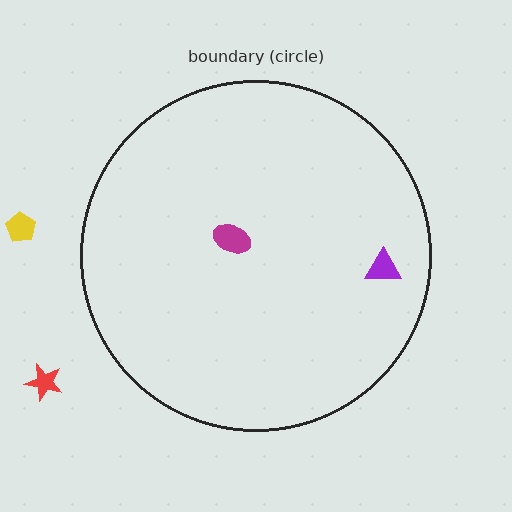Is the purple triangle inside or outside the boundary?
Inside.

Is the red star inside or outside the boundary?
Outside.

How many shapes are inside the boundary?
2 inside, 2 outside.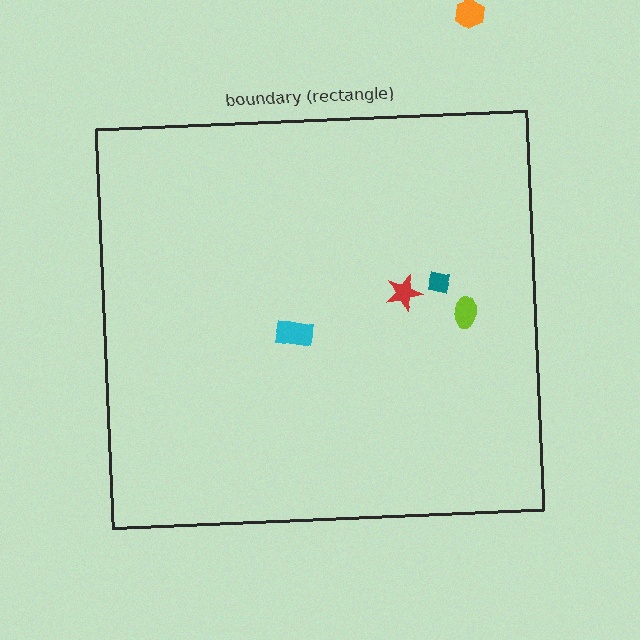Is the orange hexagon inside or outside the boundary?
Outside.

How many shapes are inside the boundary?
4 inside, 1 outside.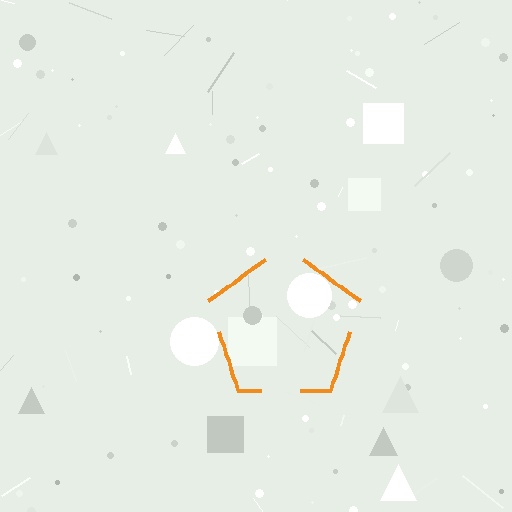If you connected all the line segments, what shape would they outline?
They would outline a pentagon.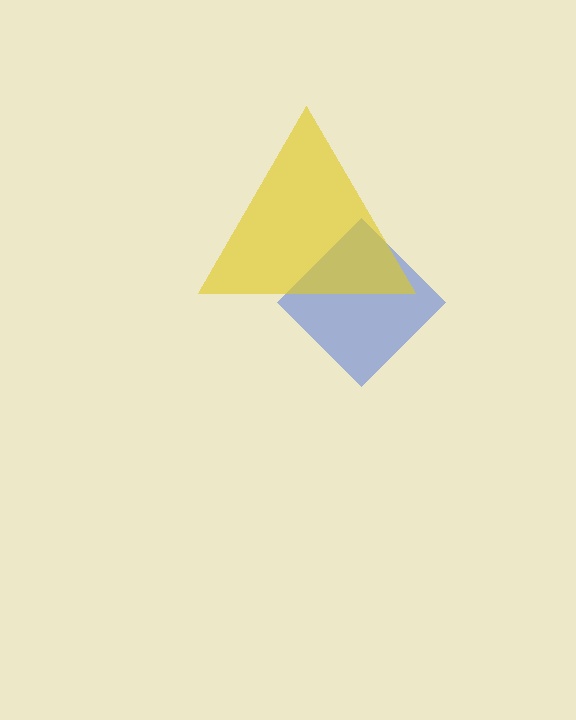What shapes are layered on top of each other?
The layered shapes are: a blue diamond, a yellow triangle.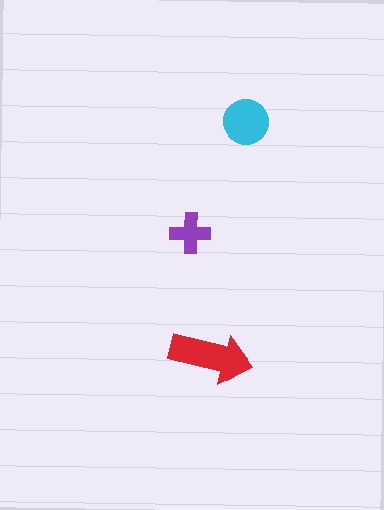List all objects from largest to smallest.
The red arrow, the cyan circle, the purple cross.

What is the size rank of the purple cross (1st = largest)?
3rd.